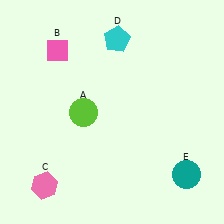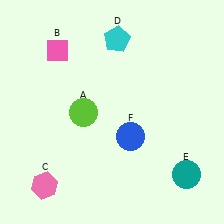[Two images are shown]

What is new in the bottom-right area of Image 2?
A blue circle (F) was added in the bottom-right area of Image 2.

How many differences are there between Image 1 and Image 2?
There is 1 difference between the two images.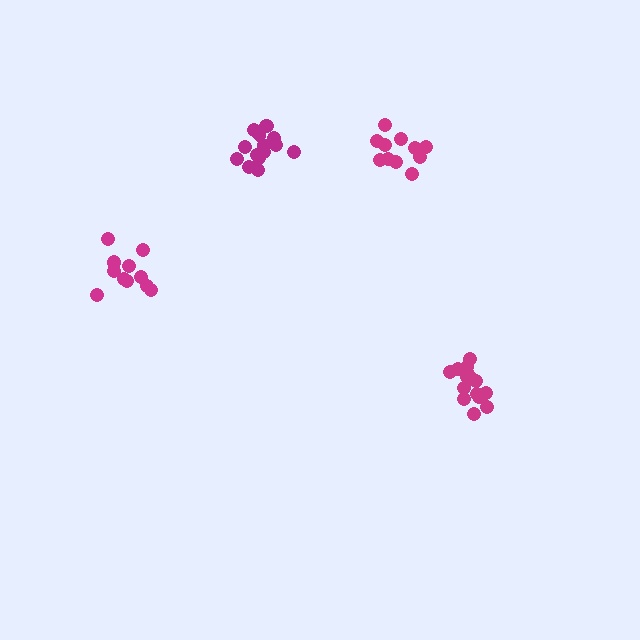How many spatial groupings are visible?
There are 4 spatial groupings.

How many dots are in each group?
Group 1: 12 dots, Group 2: 15 dots, Group 3: 11 dots, Group 4: 15 dots (53 total).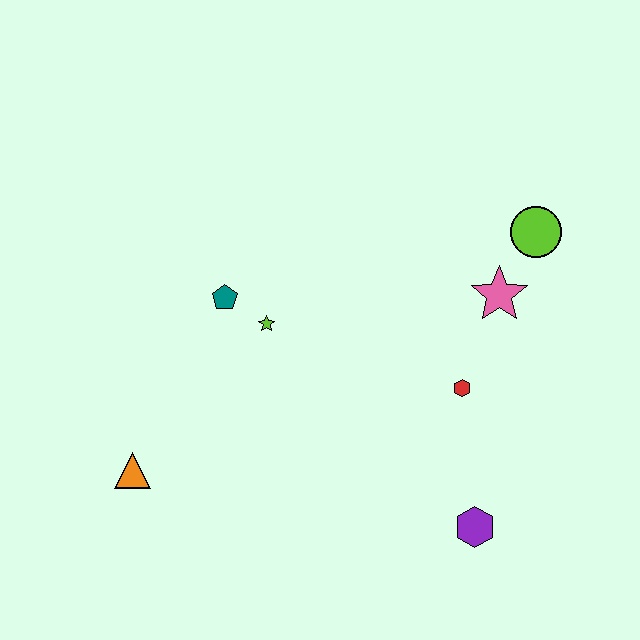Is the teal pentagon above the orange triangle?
Yes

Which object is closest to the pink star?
The lime circle is closest to the pink star.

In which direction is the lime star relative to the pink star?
The lime star is to the left of the pink star.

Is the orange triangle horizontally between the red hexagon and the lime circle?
No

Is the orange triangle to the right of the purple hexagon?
No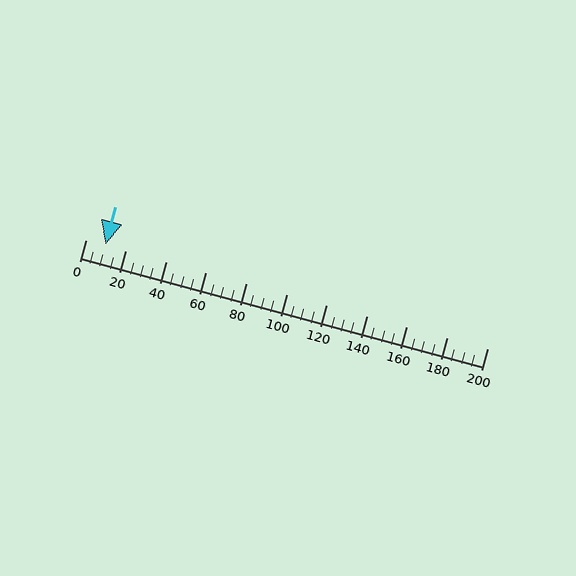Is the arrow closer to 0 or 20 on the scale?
The arrow is closer to 20.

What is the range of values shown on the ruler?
The ruler shows values from 0 to 200.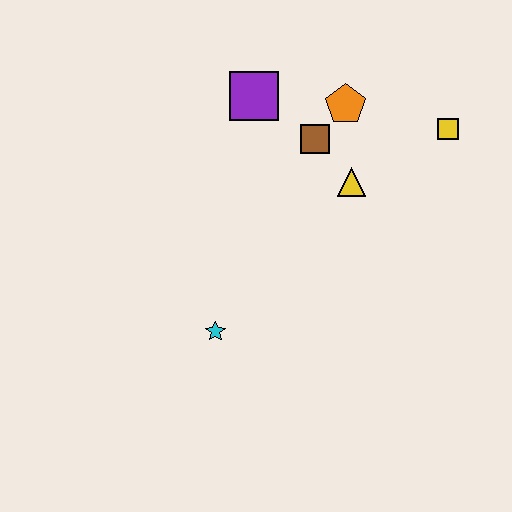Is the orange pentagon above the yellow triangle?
Yes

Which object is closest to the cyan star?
The yellow triangle is closest to the cyan star.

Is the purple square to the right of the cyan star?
Yes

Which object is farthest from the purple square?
The cyan star is farthest from the purple square.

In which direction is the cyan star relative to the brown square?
The cyan star is below the brown square.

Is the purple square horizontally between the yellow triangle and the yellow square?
No